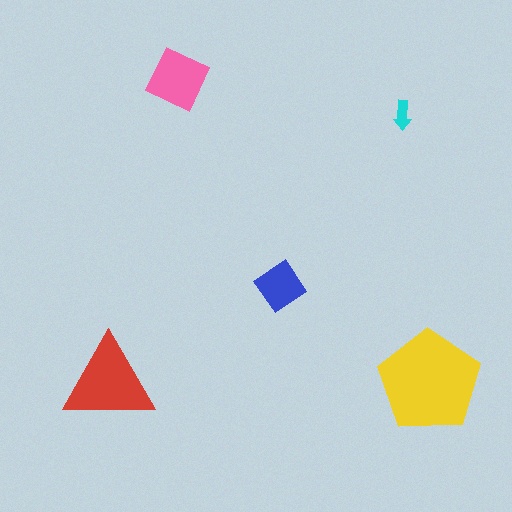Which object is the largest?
The yellow pentagon.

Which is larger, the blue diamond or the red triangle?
The red triangle.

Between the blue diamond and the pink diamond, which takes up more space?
The pink diamond.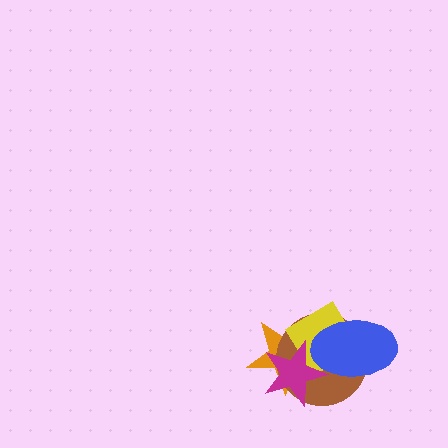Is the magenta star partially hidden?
Yes, it is partially covered by another shape.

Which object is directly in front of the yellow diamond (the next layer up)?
The magenta star is directly in front of the yellow diamond.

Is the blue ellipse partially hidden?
No, no other shape covers it.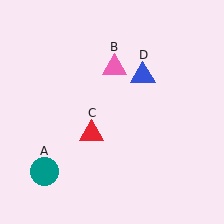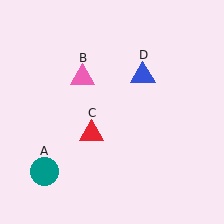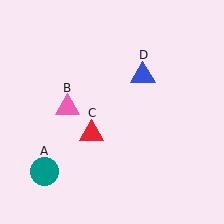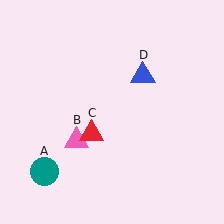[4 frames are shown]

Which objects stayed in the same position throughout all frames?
Teal circle (object A) and red triangle (object C) and blue triangle (object D) remained stationary.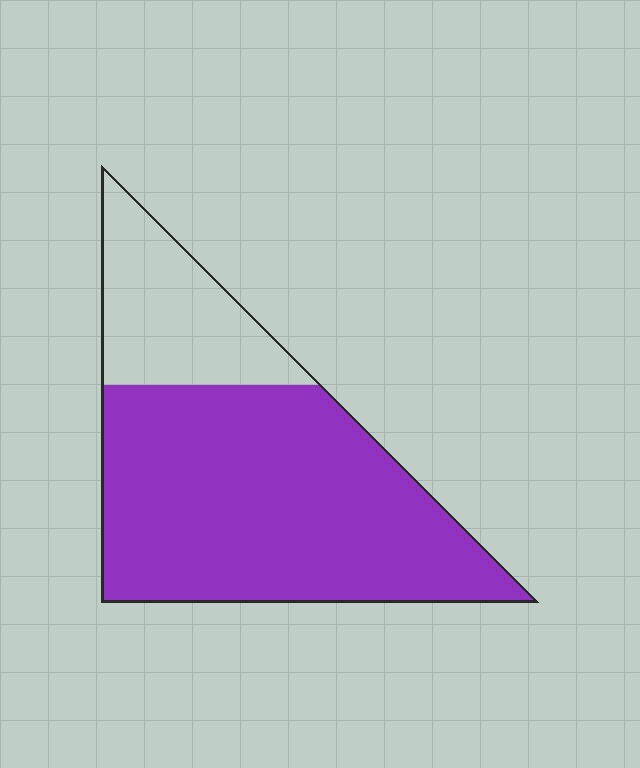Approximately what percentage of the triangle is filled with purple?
Approximately 75%.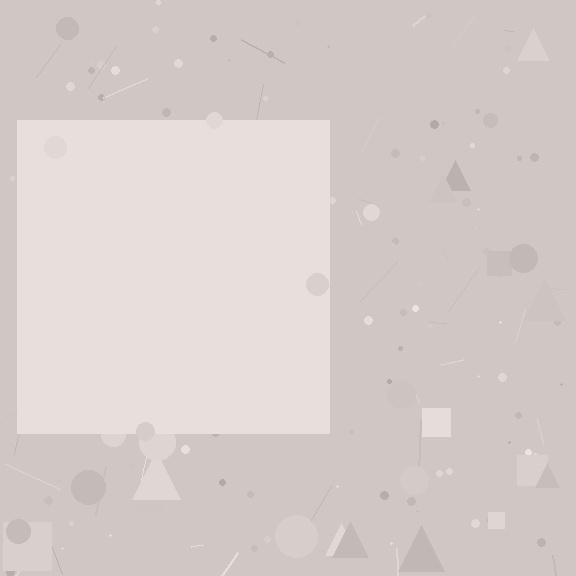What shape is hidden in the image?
A square is hidden in the image.